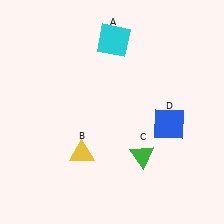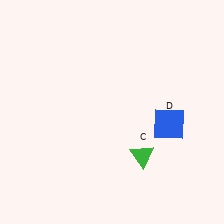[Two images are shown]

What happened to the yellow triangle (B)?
The yellow triangle (B) was removed in Image 2. It was in the bottom-left area of Image 1.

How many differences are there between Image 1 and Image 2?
There are 2 differences between the two images.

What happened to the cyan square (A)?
The cyan square (A) was removed in Image 2. It was in the top-right area of Image 1.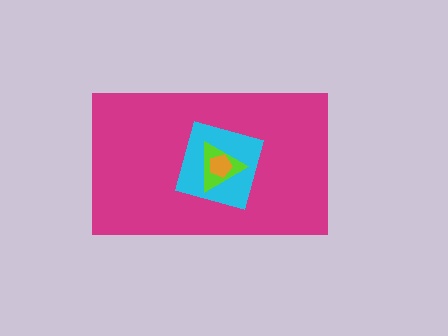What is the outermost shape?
The magenta rectangle.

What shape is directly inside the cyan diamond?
The lime triangle.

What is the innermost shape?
The orange pentagon.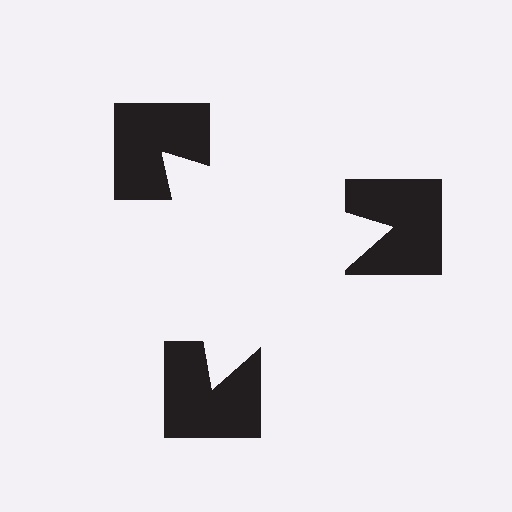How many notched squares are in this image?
There are 3 — one at each vertex of the illusory triangle.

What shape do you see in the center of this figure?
An illusory triangle — its edges are inferred from the aligned wedge cuts in the notched squares, not physically drawn.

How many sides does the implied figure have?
3 sides.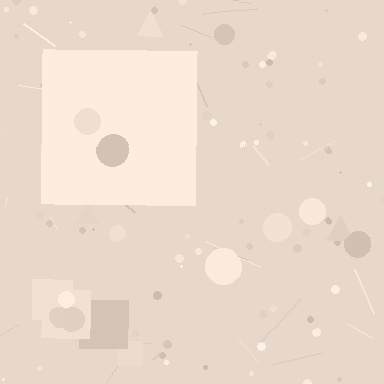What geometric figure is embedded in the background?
A square is embedded in the background.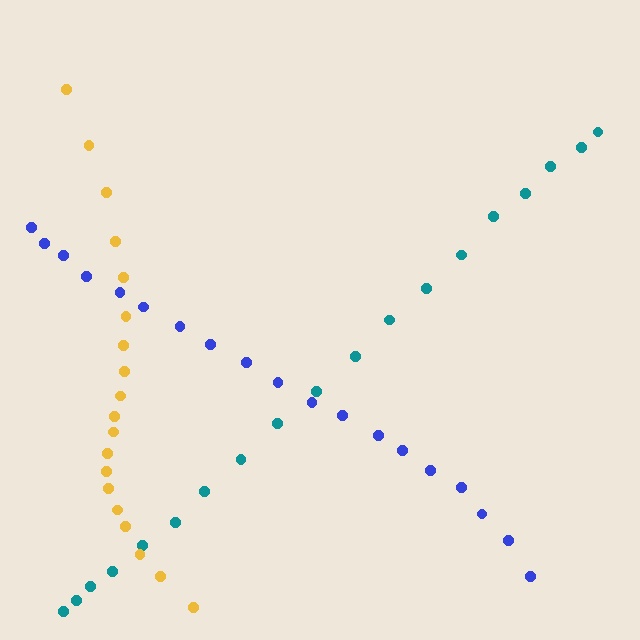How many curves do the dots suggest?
There are 3 distinct paths.